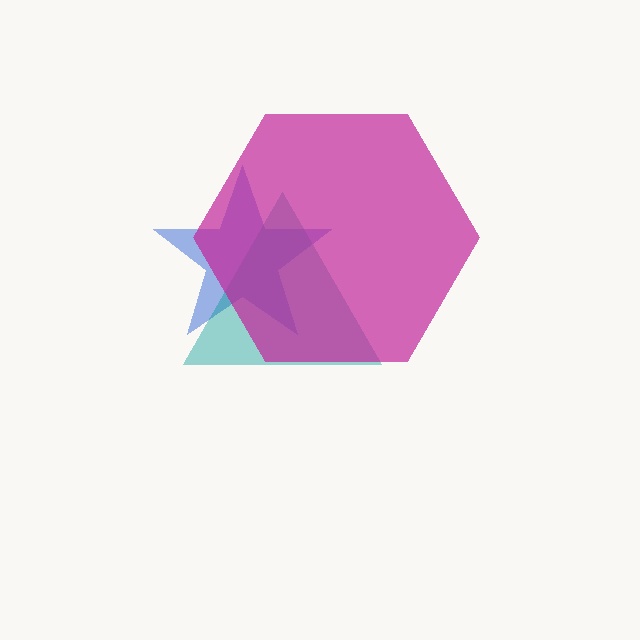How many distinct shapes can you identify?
There are 3 distinct shapes: a blue star, a teal triangle, a magenta hexagon.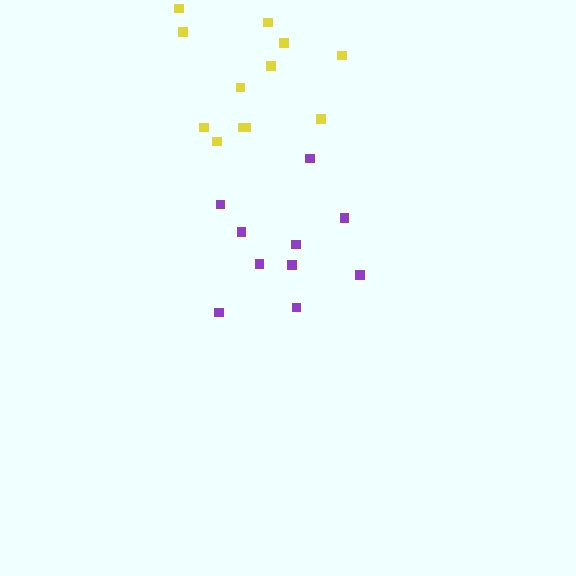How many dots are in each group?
Group 1: 10 dots, Group 2: 12 dots (22 total).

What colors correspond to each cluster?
The clusters are colored: purple, yellow.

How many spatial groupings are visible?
There are 2 spatial groupings.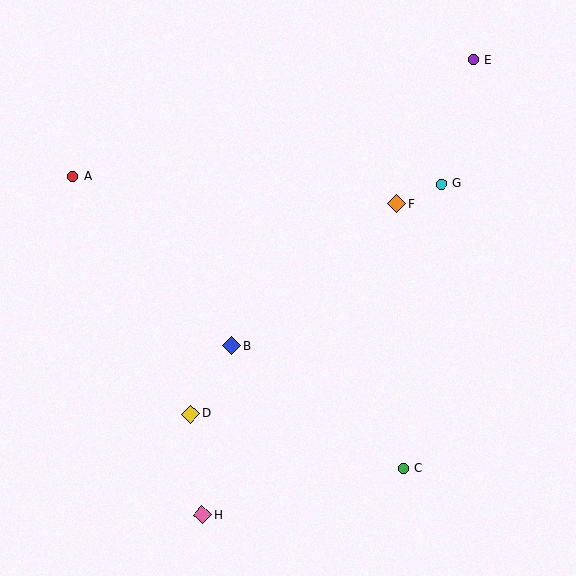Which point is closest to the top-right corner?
Point E is closest to the top-right corner.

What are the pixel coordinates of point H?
Point H is at (202, 515).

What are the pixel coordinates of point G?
Point G is at (442, 184).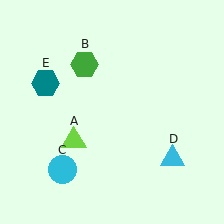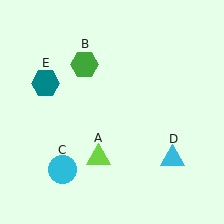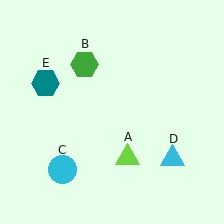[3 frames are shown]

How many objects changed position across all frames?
1 object changed position: lime triangle (object A).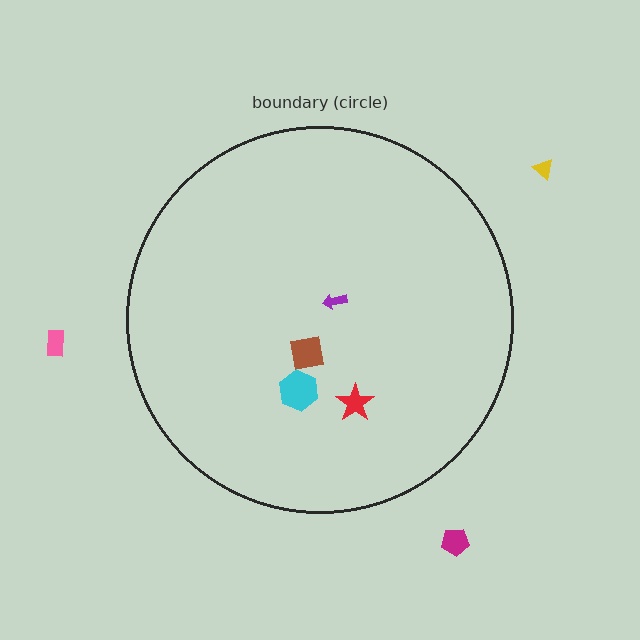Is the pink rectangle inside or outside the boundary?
Outside.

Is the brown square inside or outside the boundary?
Inside.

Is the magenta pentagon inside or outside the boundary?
Outside.